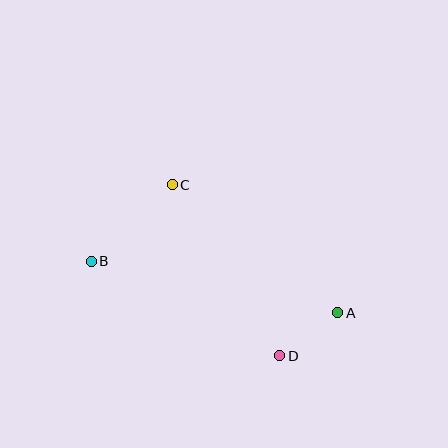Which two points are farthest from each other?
Points A and B are farthest from each other.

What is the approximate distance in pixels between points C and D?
The distance between C and D is approximately 202 pixels.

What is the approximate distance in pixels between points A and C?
The distance between A and C is approximately 209 pixels.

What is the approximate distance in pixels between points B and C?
The distance between B and C is approximately 111 pixels.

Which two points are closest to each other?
Points A and D are closest to each other.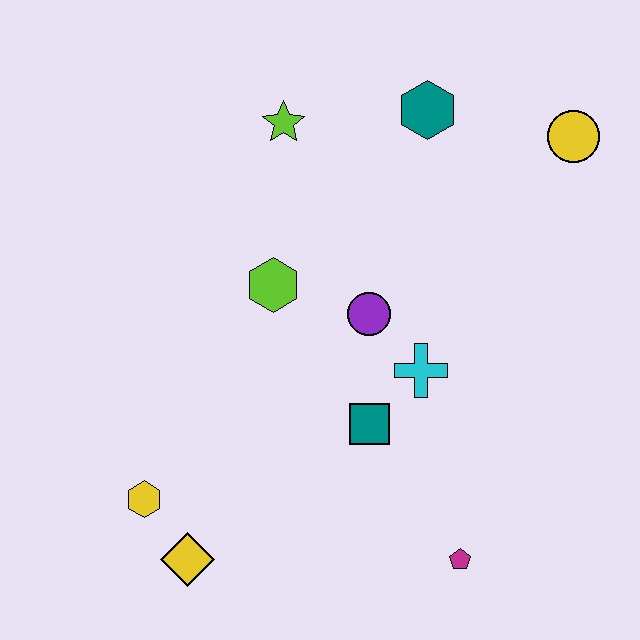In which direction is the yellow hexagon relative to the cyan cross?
The yellow hexagon is to the left of the cyan cross.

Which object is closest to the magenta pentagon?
The teal square is closest to the magenta pentagon.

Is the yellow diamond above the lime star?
No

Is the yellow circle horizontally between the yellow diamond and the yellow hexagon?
No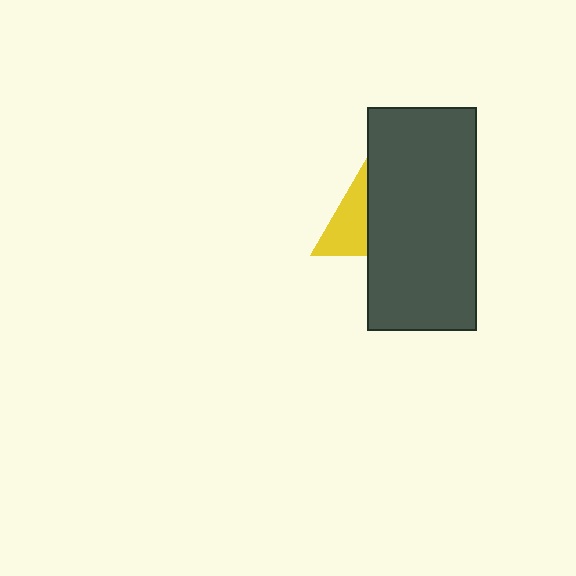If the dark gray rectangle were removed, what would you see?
You would see the complete yellow triangle.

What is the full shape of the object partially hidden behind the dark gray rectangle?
The partially hidden object is a yellow triangle.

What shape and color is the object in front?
The object in front is a dark gray rectangle.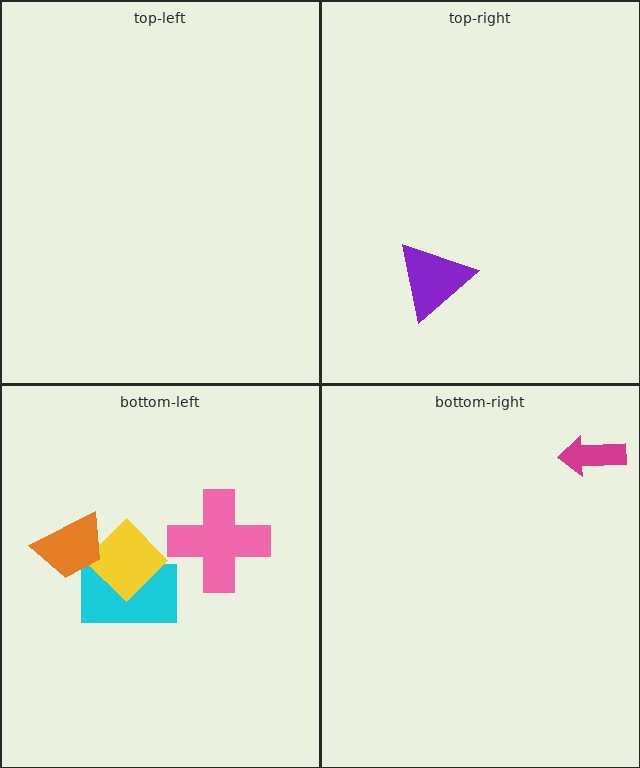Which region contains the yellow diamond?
The bottom-left region.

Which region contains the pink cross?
The bottom-left region.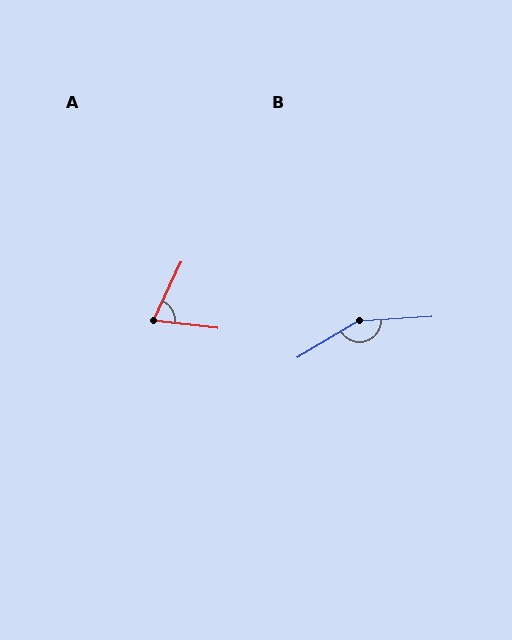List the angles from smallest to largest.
A (71°), B (152°).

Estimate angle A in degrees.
Approximately 71 degrees.